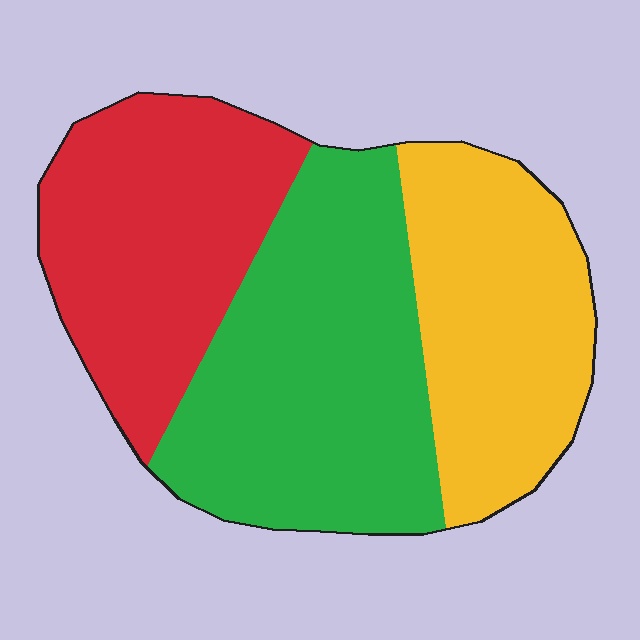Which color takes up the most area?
Green, at roughly 40%.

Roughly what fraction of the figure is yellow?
Yellow takes up about one quarter (1/4) of the figure.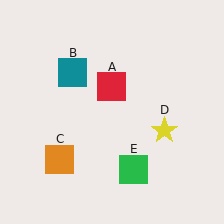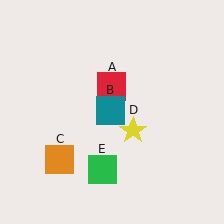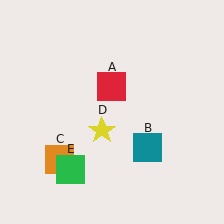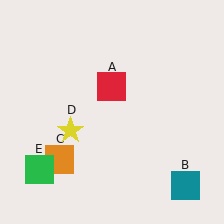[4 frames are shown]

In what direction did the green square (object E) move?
The green square (object E) moved left.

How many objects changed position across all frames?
3 objects changed position: teal square (object B), yellow star (object D), green square (object E).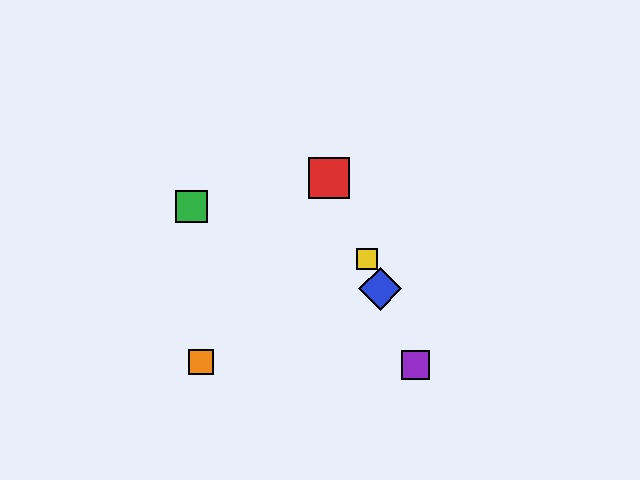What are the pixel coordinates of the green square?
The green square is at (191, 207).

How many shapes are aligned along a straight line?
4 shapes (the red square, the blue diamond, the yellow square, the purple square) are aligned along a straight line.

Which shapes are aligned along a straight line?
The red square, the blue diamond, the yellow square, the purple square are aligned along a straight line.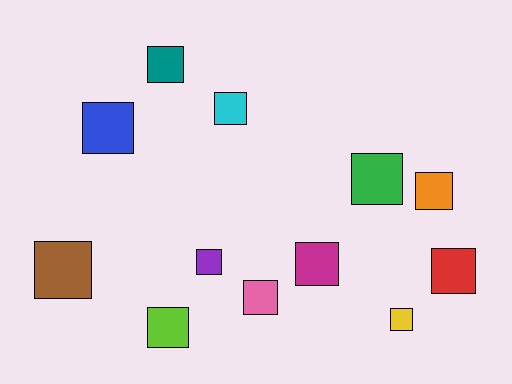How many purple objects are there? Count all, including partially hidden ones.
There is 1 purple object.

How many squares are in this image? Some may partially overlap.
There are 12 squares.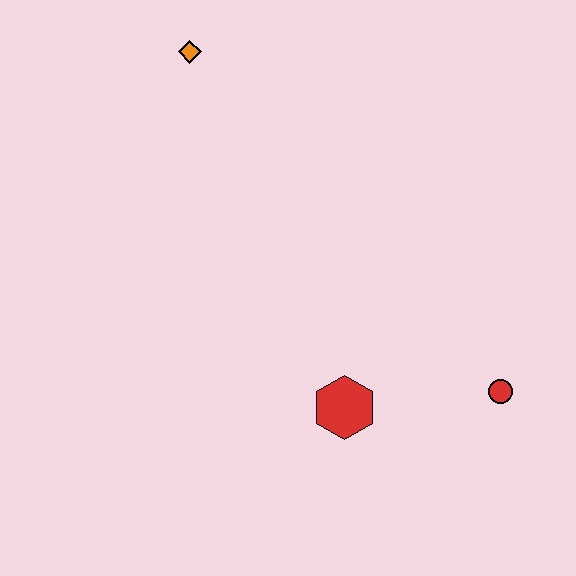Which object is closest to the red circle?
The red hexagon is closest to the red circle.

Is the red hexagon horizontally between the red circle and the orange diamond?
Yes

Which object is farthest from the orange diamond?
The red circle is farthest from the orange diamond.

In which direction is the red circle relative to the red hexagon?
The red circle is to the right of the red hexagon.